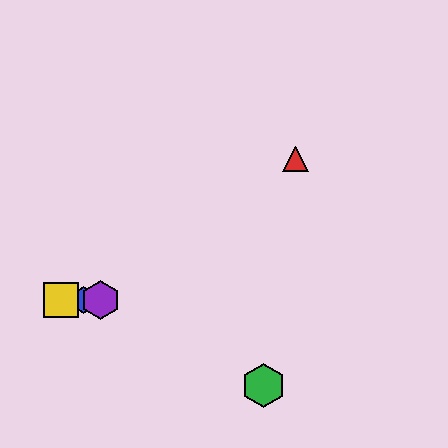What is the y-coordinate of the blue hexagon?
The blue hexagon is at y≈300.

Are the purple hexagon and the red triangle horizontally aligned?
No, the purple hexagon is at y≈300 and the red triangle is at y≈159.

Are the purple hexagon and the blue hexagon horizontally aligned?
Yes, both are at y≈300.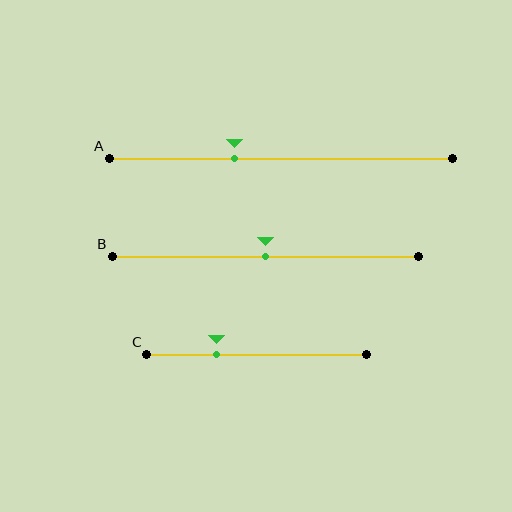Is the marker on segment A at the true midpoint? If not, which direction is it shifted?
No, the marker on segment A is shifted to the left by about 14% of the segment length.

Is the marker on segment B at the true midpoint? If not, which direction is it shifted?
Yes, the marker on segment B is at the true midpoint.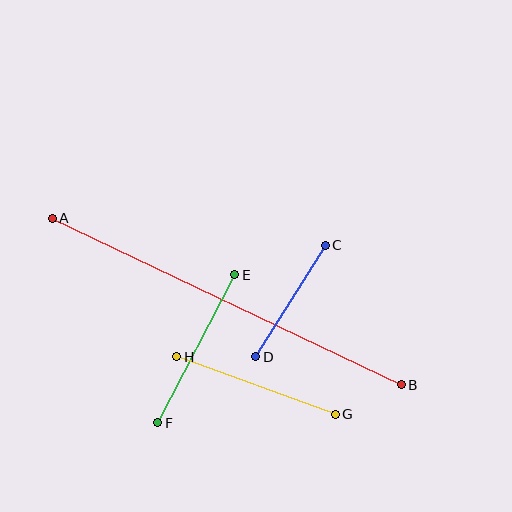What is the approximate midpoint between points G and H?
The midpoint is at approximately (256, 386) pixels.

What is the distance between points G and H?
The distance is approximately 169 pixels.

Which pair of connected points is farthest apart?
Points A and B are farthest apart.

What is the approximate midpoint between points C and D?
The midpoint is at approximately (291, 301) pixels.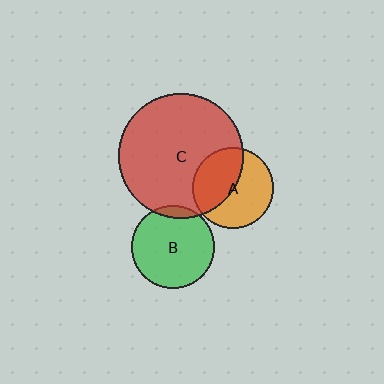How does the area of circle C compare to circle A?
Approximately 2.4 times.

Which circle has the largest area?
Circle C (red).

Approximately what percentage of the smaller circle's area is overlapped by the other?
Approximately 5%.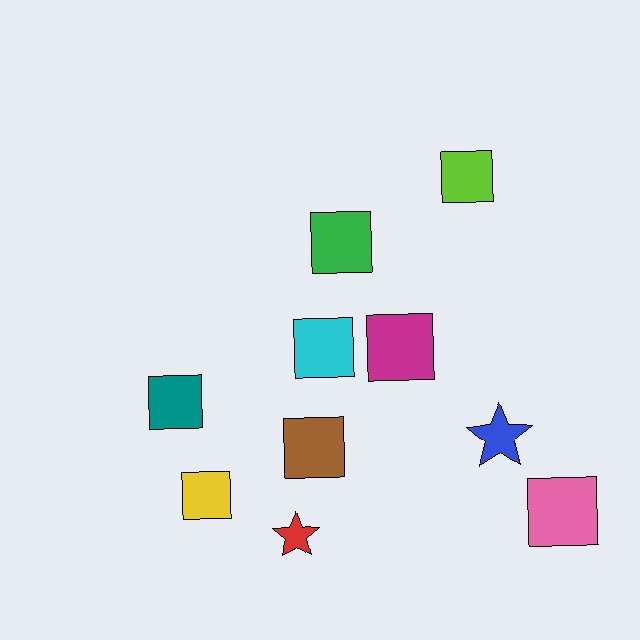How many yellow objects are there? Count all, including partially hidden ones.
There is 1 yellow object.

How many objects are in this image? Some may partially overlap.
There are 10 objects.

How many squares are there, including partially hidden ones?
There are 8 squares.